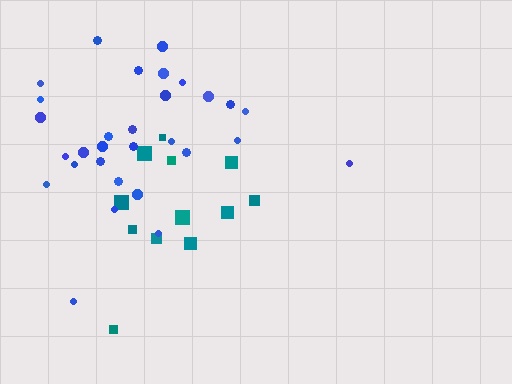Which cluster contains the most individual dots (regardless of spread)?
Blue (30).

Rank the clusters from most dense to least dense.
blue, teal.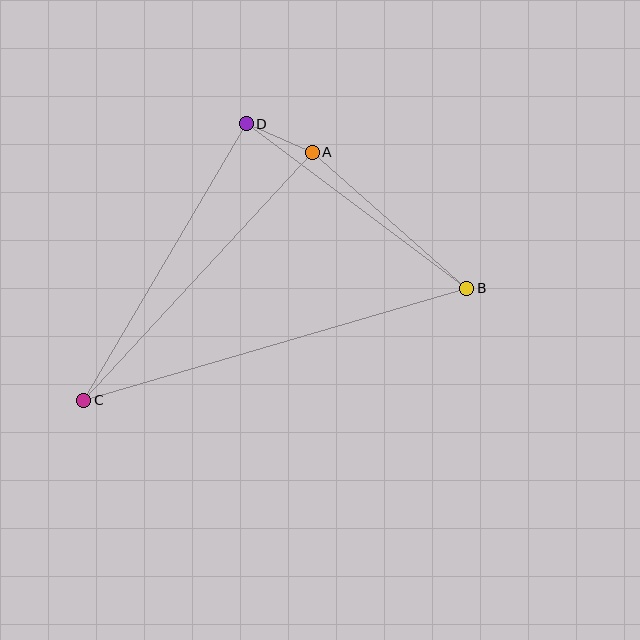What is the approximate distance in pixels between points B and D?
The distance between B and D is approximately 275 pixels.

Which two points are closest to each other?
Points A and D are closest to each other.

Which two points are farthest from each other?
Points B and C are farthest from each other.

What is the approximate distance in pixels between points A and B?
The distance between A and B is approximately 206 pixels.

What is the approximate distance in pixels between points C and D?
The distance between C and D is approximately 321 pixels.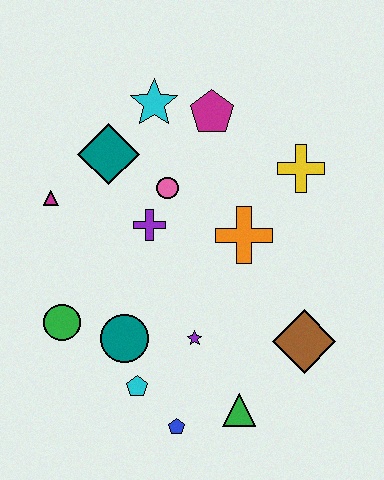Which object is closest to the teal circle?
The cyan pentagon is closest to the teal circle.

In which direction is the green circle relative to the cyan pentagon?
The green circle is to the left of the cyan pentagon.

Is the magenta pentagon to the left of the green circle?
No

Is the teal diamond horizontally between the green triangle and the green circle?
Yes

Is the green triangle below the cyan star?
Yes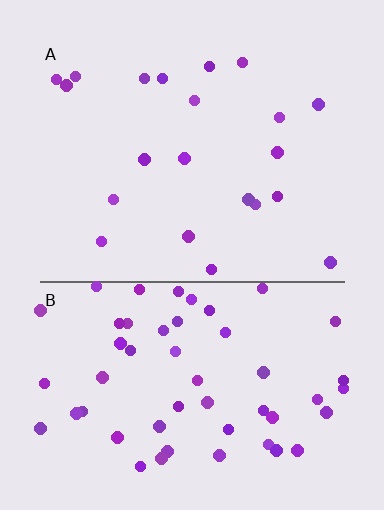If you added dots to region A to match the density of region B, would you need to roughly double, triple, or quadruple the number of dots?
Approximately triple.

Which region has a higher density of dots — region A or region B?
B (the bottom).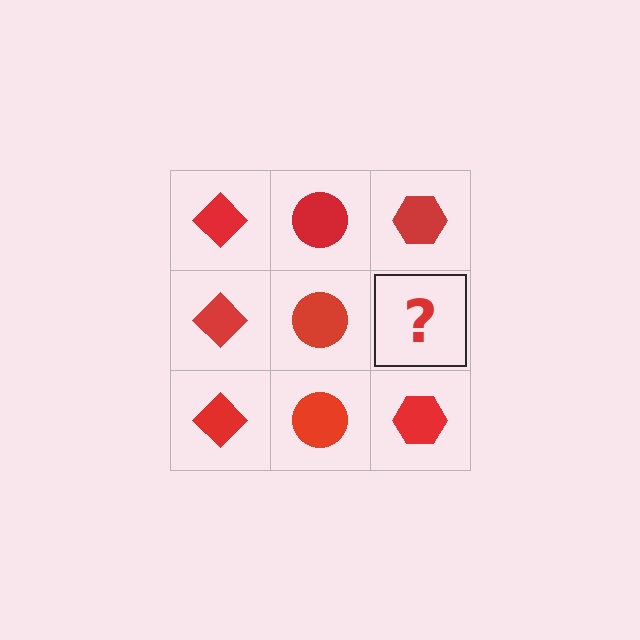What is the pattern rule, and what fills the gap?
The rule is that each column has a consistent shape. The gap should be filled with a red hexagon.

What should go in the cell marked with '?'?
The missing cell should contain a red hexagon.